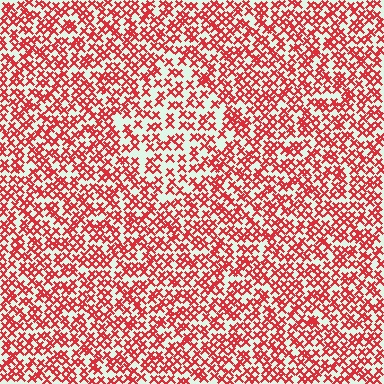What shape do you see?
I see a diamond.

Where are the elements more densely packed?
The elements are more densely packed outside the diamond boundary.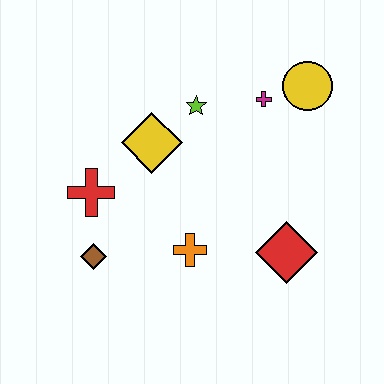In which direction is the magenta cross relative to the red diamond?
The magenta cross is above the red diamond.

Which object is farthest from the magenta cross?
The brown diamond is farthest from the magenta cross.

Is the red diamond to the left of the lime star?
No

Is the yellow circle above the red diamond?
Yes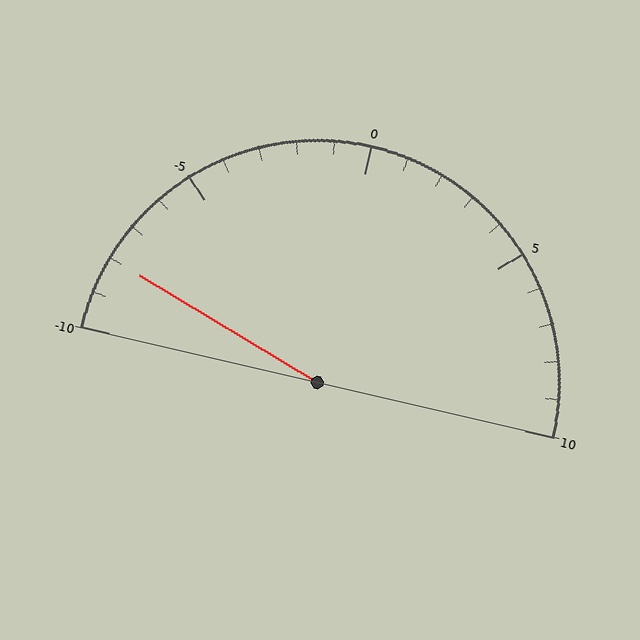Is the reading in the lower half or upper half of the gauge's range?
The reading is in the lower half of the range (-10 to 10).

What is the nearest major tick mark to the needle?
The nearest major tick mark is -10.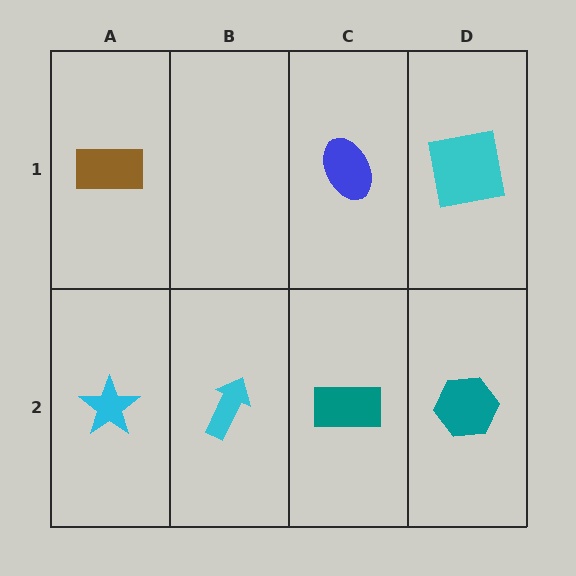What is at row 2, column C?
A teal rectangle.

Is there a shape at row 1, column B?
No, that cell is empty.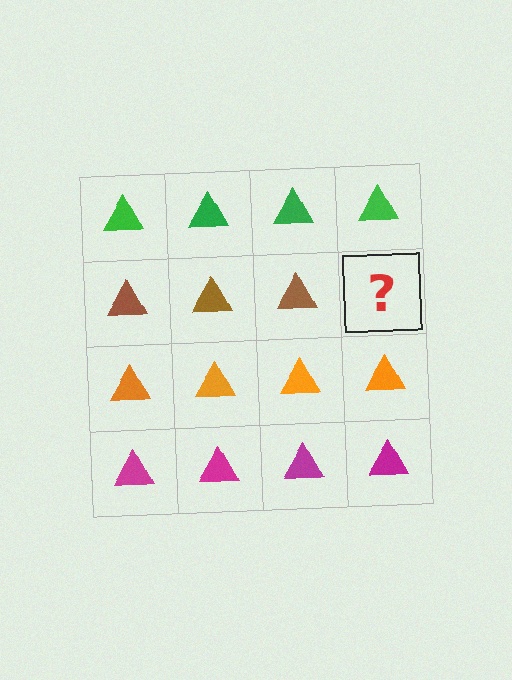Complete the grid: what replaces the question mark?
The question mark should be replaced with a brown triangle.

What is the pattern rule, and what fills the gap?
The rule is that each row has a consistent color. The gap should be filled with a brown triangle.